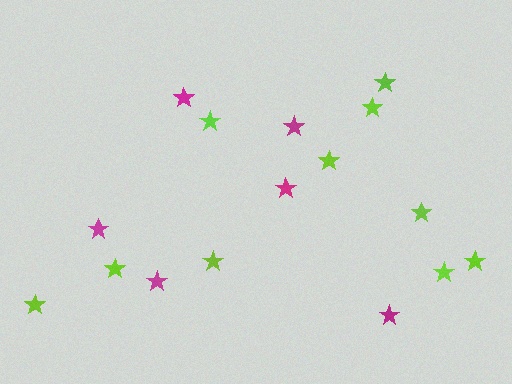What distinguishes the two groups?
There are 2 groups: one group of magenta stars (6) and one group of lime stars (10).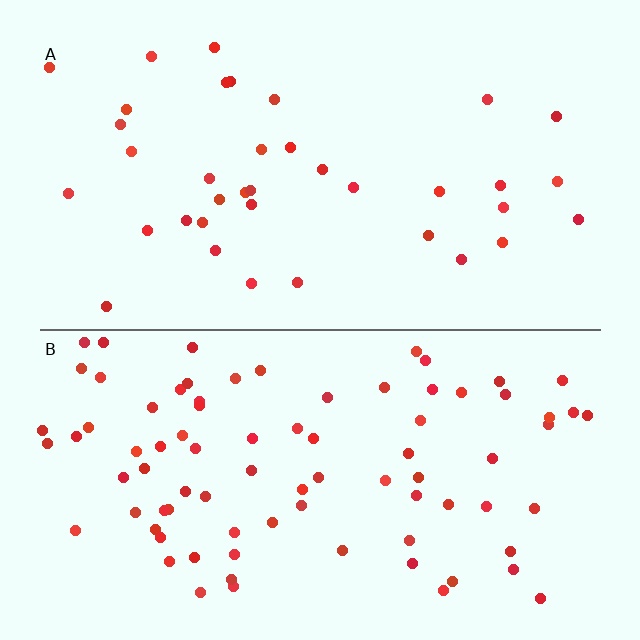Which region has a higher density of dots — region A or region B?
B (the bottom).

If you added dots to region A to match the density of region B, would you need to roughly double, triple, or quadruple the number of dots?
Approximately double.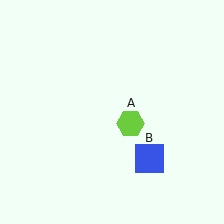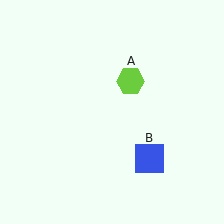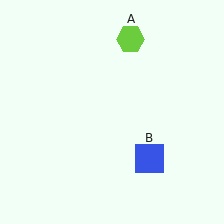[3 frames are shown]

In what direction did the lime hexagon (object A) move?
The lime hexagon (object A) moved up.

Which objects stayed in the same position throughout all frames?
Blue square (object B) remained stationary.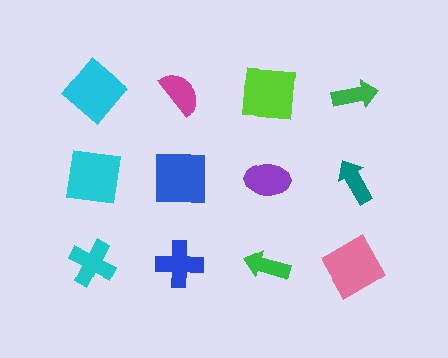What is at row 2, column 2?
A blue square.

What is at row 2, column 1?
A cyan square.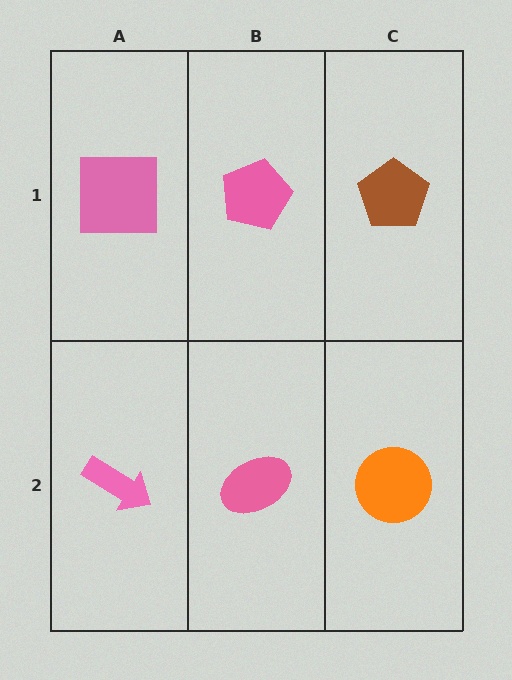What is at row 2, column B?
A pink ellipse.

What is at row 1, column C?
A brown pentagon.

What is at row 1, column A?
A pink square.